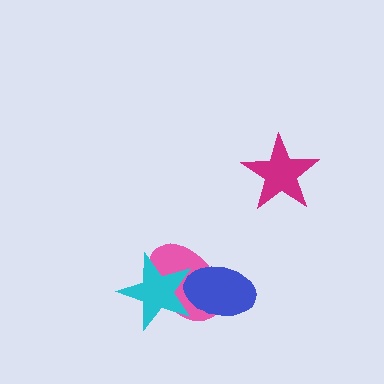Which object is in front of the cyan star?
The blue ellipse is in front of the cyan star.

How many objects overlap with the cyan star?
2 objects overlap with the cyan star.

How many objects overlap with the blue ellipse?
2 objects overlap with the blue ellipse.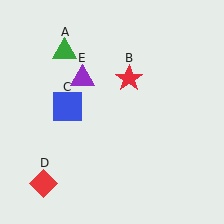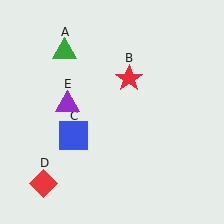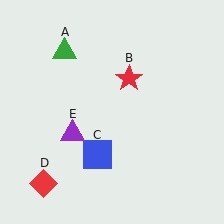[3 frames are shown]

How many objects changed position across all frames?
2 objects changed position: blue square (object C), purple triangle (object E).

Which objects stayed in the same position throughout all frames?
Green triangle (object A) and red star (object B) and red diamond (object D) remained stationary.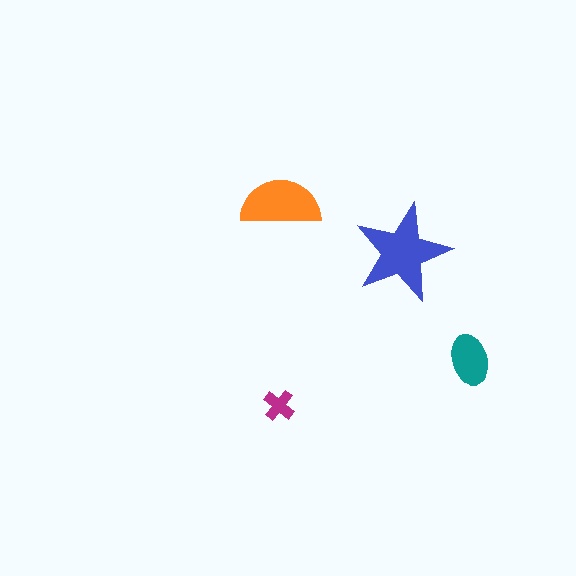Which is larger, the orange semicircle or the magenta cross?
The orange semicircle.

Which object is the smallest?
The magenta cross.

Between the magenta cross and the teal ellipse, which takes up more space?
The teal ellipse.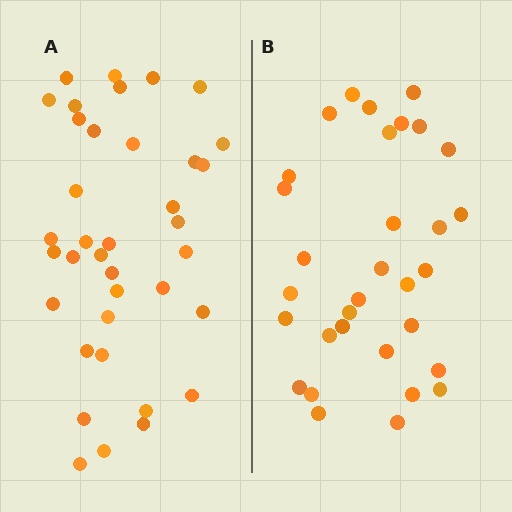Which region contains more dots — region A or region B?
Region A (the left region) has more dots.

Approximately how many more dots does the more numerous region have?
Region A has about 5 more dots than region B.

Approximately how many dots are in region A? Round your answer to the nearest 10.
About 40 dots. (The exact count is 37, which rounds to 40.)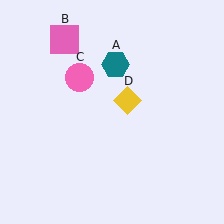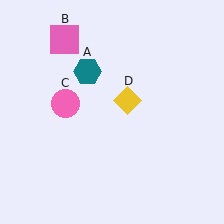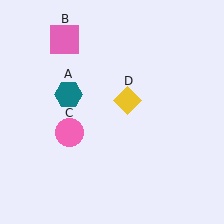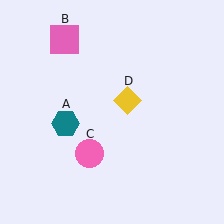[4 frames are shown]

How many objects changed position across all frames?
2 objects changed position: teal hexagon (object A), pink circle (object C).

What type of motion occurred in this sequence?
The teal hexagon (object A), pink circle (object C) rotated counterclockwise around the center of the scene.